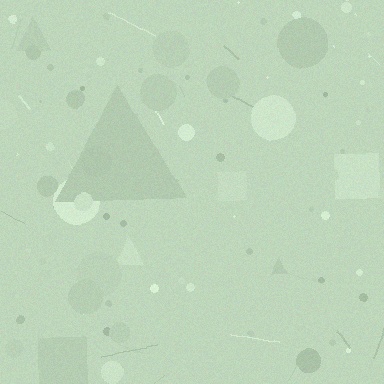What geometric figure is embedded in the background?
A triangle is embedded in the background.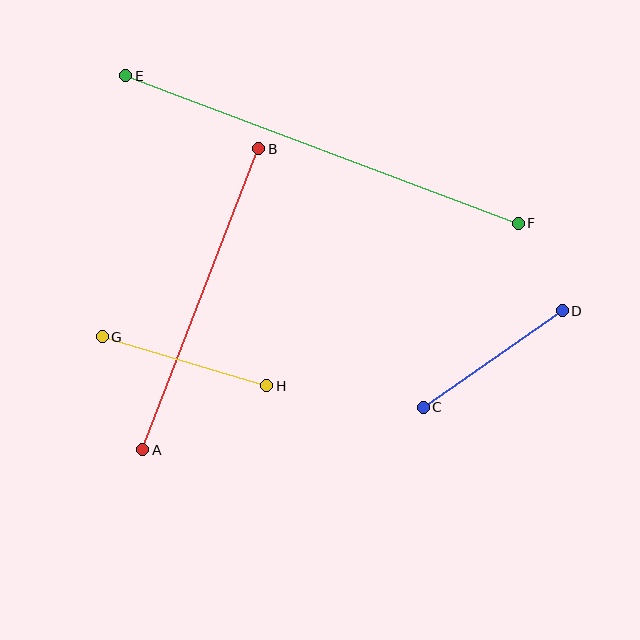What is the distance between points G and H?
The distance is approximately 171 pixels.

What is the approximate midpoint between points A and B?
The midpoint is at approximately (201, 299) pixels.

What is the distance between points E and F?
The distance is approximately 419 pixels.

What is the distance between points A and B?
The distance is approximately 323 pixels.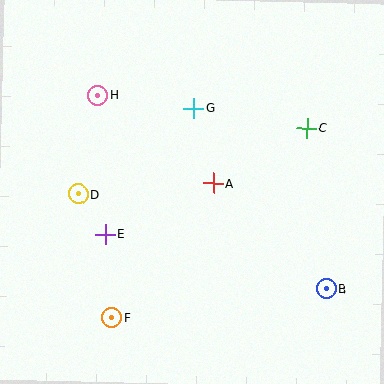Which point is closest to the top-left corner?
Point H is closest to the top-left corner.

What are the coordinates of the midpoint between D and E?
The midpoint between D and E is at (92, 214).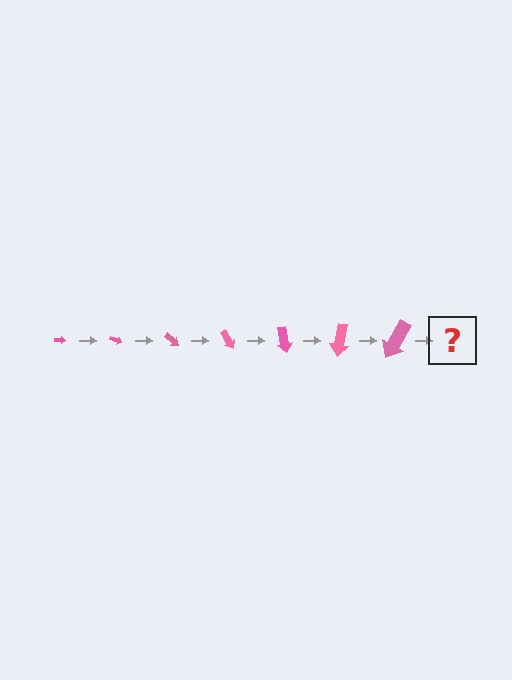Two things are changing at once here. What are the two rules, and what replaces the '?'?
The two rules are that the arrow grows larger each step and it rotates 20 degrees each step. The '?' should be an arrow, larger than the previous one and rotated 140 degrees from the start.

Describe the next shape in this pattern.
It should be an arrow, larger than the previous one and rotated 140 degrees from the start.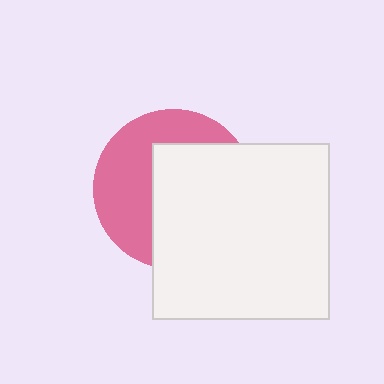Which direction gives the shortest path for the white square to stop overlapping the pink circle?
Moving right gives the shortest separation.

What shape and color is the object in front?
The object in front is a white square.